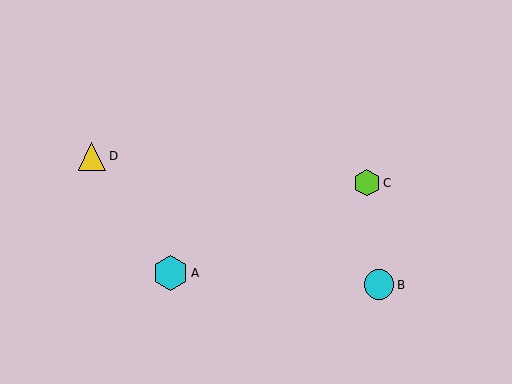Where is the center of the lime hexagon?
The center of the lime hexagon is at (367, 183).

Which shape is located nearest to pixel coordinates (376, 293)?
The cyan circle (labeled B) at (379, 285) is nearest to that location.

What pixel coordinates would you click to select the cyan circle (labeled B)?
Click at (379, 285) to select the cyan circle B.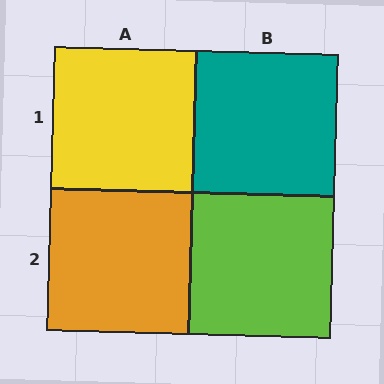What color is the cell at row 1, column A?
Yellow.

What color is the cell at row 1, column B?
Teal.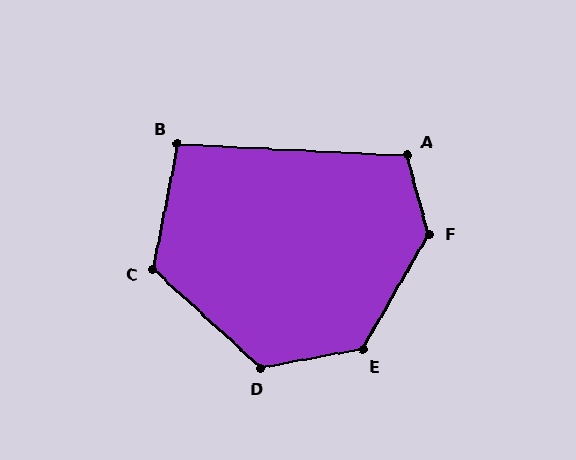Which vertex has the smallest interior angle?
B, at approximately 98 degrees.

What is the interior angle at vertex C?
Approximately 122 degrees (obtuse).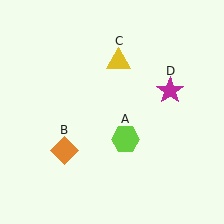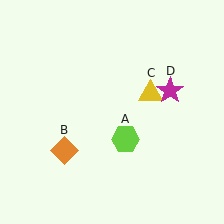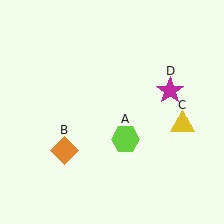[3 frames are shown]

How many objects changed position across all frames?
1 object changed position: yellow triangle (object C).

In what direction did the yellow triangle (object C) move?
The yellow triangle (object C) moved down and to the right.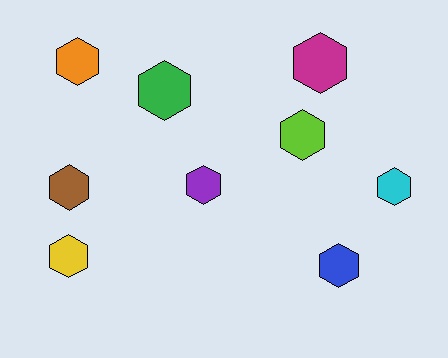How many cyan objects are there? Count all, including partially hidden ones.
There is 1 cyan object.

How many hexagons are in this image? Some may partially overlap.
There are 9 hexagons.